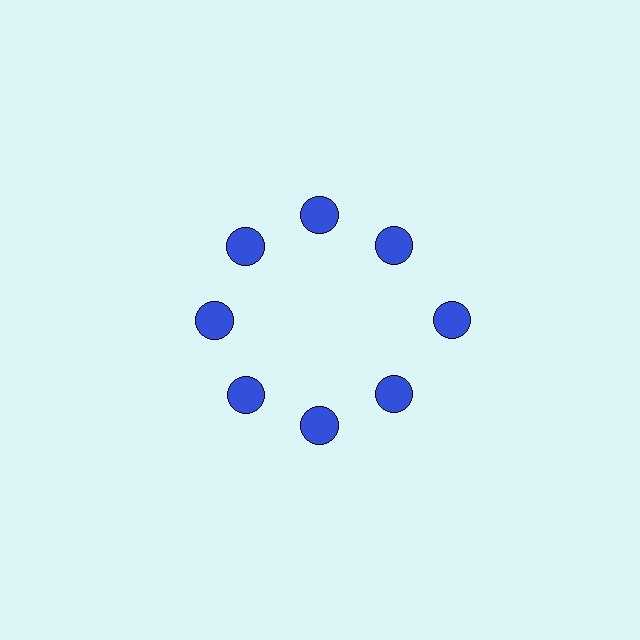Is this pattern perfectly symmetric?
No. The 8 blue circles are arranged in a ring, but one element near the 3 o'clock position is pushed outward from the center, breaking the 8-fold rotational symmetry.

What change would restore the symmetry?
The symmetry would be restored by moving it inward, back onto the ring so that all 8 circles sit at equal angles and equal distance from the center.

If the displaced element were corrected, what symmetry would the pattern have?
It would have 8-fold rotational symmetry — the pattern would map onto itself every 45 degrees.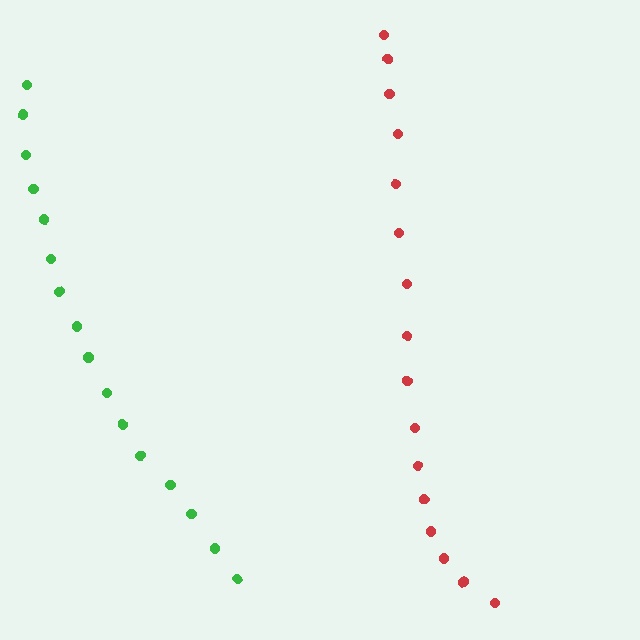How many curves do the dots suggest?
There are 2 distinct paths.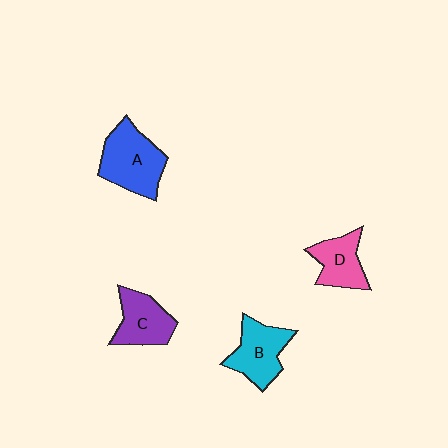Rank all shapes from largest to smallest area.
From largest to smallest: A (blue), B (cyan), C (purple), D (pink).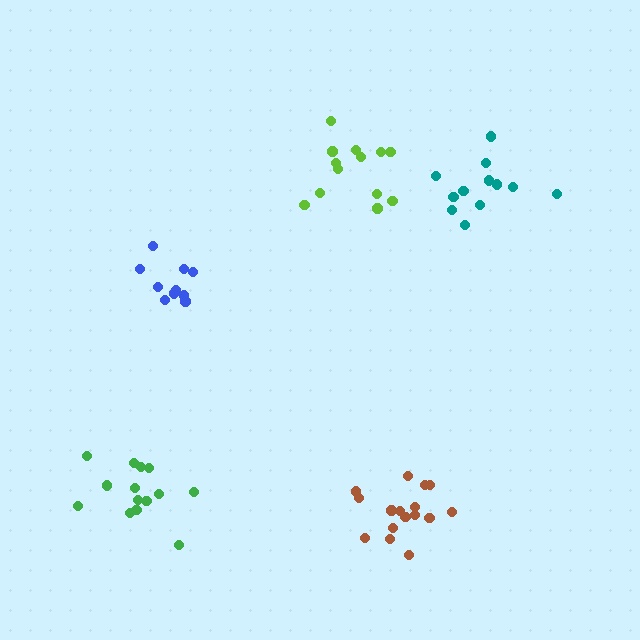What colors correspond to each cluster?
The clusters are colored: brown, teal, blue, green, lime.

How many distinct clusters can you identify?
There are 5 distinct clusters.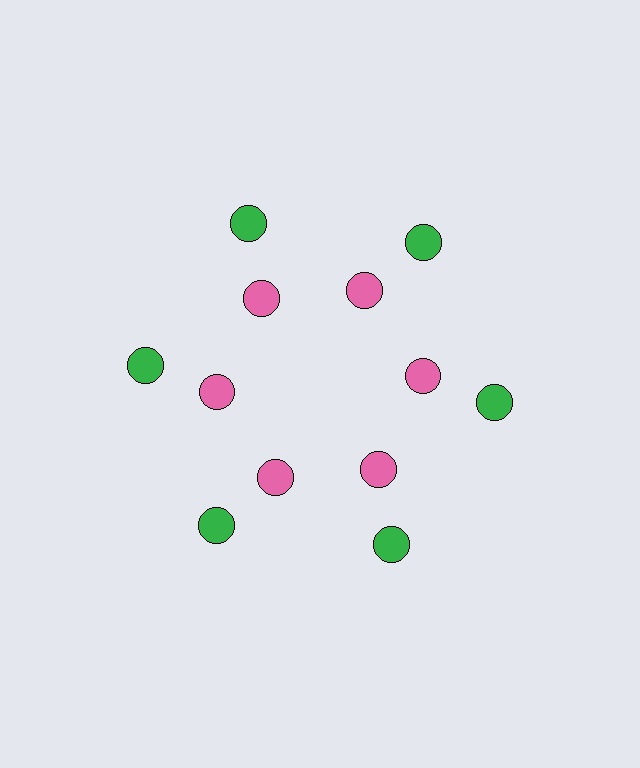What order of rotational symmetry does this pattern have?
This pattern has 6-fold rotational symmetry.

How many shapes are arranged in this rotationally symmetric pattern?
There are 12 shapes, arranged in 6 groups of 2.